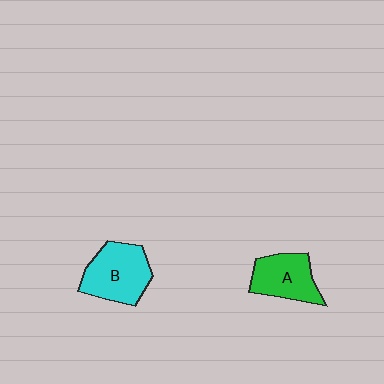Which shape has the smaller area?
Shape A (green).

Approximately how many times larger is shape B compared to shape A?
Approximately 1.2 times.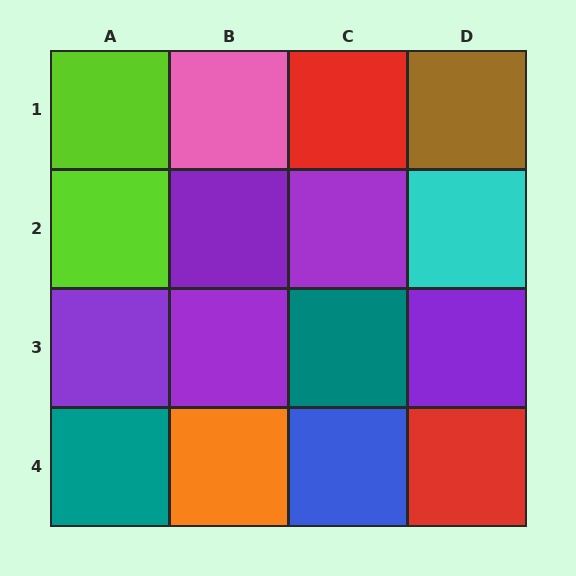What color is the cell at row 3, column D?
Purple.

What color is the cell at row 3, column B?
Purple.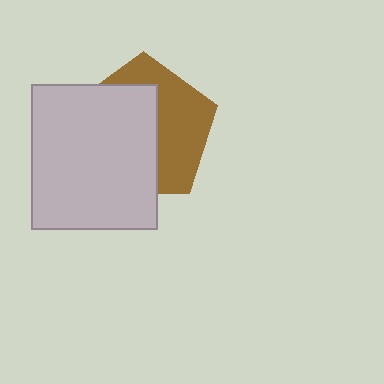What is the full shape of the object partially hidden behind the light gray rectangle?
The partially hidden object is a brown pentagon.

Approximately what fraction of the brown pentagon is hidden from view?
Roughly 56% of the brown pentagon is hidden behind the light gray rectangle.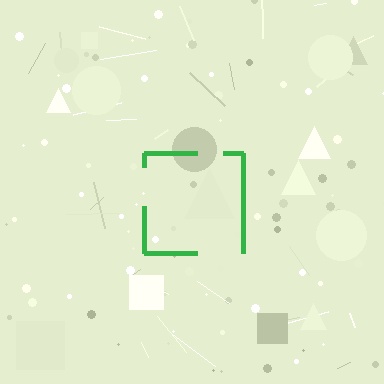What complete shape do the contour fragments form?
The contour fragments form a square.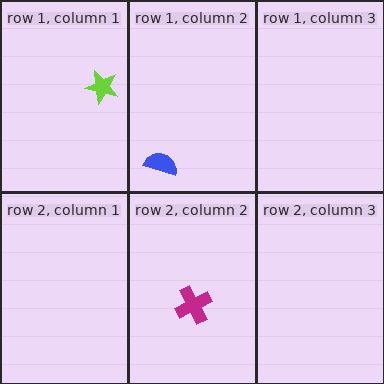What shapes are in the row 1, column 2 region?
The blue semicircle.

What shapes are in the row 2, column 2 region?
The magenta cross.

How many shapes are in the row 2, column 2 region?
1.